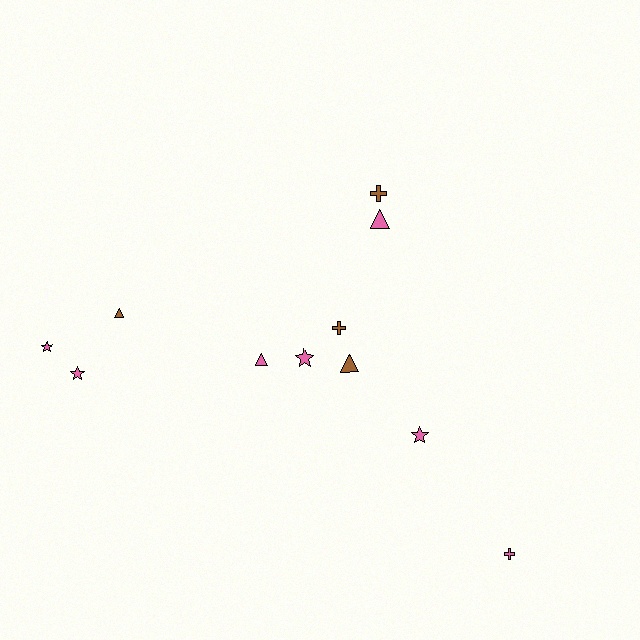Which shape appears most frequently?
Triangle, with 4 objects.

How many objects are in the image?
There are 11 objects.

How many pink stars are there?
There are 4 pink stars.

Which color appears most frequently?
Pink, with 7 objects.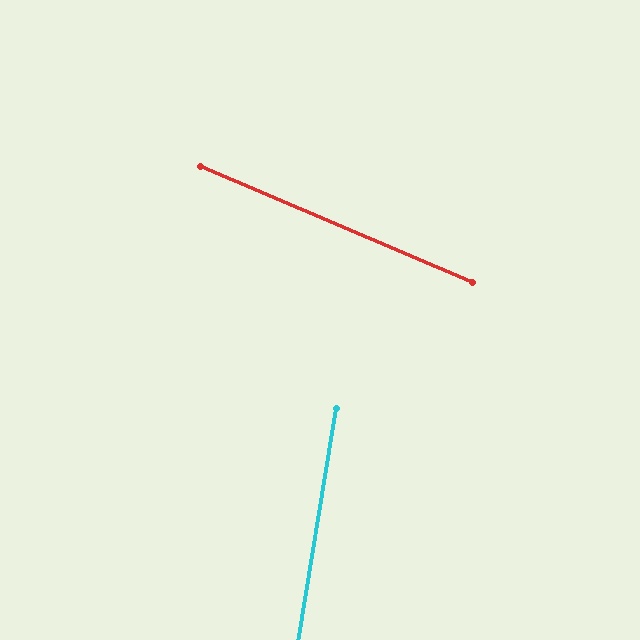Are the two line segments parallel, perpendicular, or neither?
Neither parallel nor perpendicular — they differ by about 76°.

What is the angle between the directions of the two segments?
Approximately 76 degrees.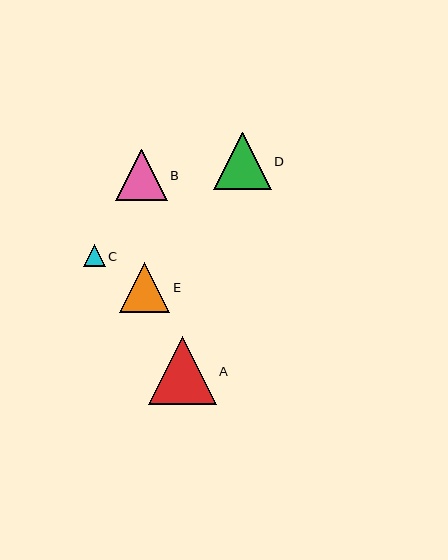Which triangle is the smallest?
Triangle C is the smallest with a size of approximately 22 pixels.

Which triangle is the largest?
Triangle A is the largest with a size of approximately 68 pixels.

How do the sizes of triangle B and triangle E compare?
Triangle B and triangle E are approximately the same size.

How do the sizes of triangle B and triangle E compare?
Triangle B and triangle E are approximately the same size.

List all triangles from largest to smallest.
From largest to smallest: A, D, B, E, C.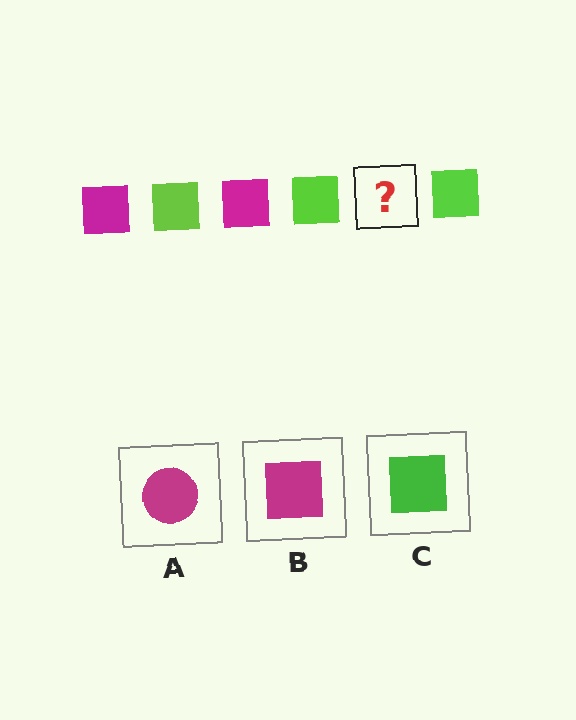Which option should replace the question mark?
Option B.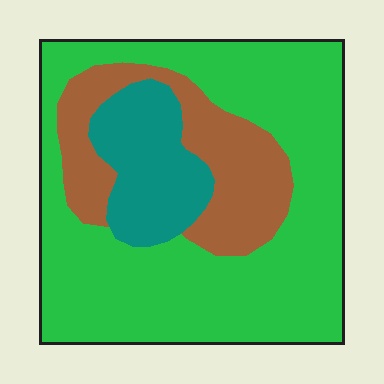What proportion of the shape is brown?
Brown covers 22% of the shape.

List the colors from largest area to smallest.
From largest to smallest: green, brown, teal.